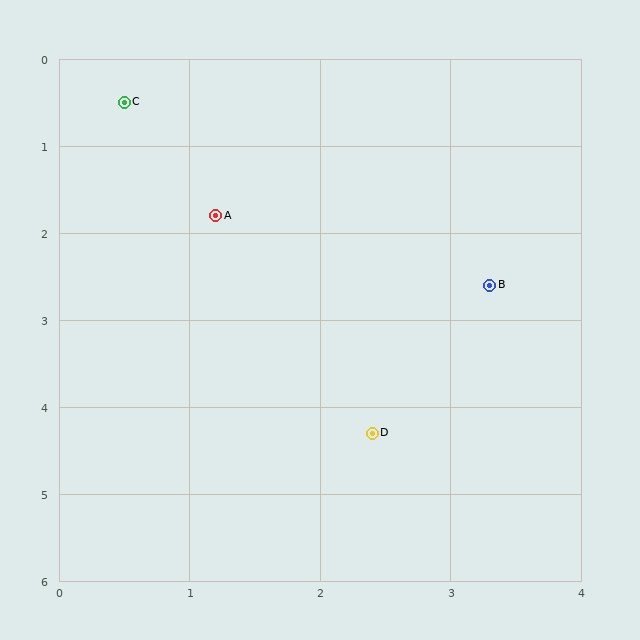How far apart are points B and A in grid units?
Points B and A are about 2.2 grid units apart.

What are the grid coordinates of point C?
Point C is at approximately (0.5, 0.5).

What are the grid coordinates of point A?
Point A is at approximately (1.2, 1.8).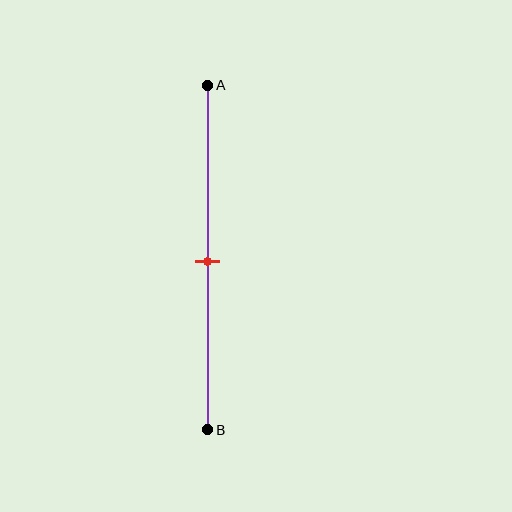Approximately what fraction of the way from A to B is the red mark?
The red mark is approximately 50% of the way from A to B.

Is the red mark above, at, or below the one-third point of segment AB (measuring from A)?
The red mark is below the one-third point of segment AB.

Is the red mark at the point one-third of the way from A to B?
No, the mark is at about 50% from A, not at the 33% one-third point.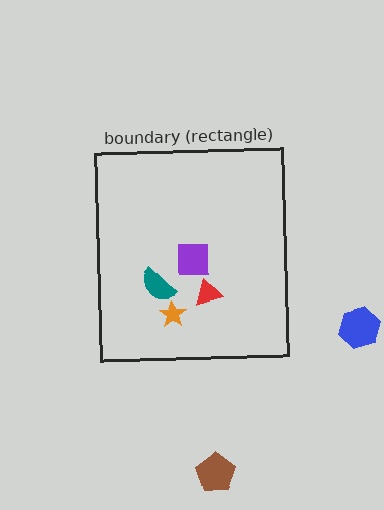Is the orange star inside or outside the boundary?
Inside.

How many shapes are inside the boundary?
4 inside, 2 outside.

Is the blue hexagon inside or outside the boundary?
Outside.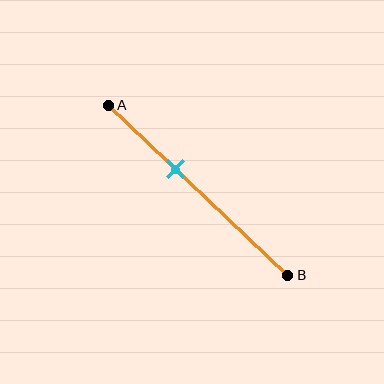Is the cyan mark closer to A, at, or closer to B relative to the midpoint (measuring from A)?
The cyan mark is closer to point A than the midpoint of segment AB.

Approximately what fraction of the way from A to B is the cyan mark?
The cyan mark is approximately 40% of the way from A to B.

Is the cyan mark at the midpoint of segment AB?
No, the mark is at about 40% from A, not at the 50% midpoint.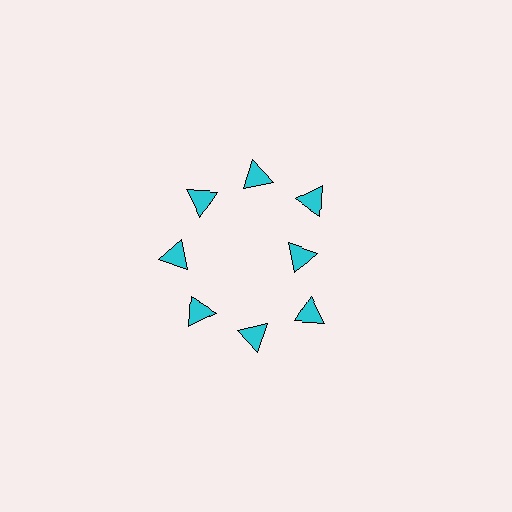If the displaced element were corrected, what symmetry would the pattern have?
It would have 8-fold rotational symmetry — the pattern would map onto itself every 45 degrees.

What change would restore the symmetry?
The symmetry would be restored by moving it outward, back onto the ring so that all 8 triangles sit at equal angles and equal distance from the center.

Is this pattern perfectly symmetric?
No. The 8 cyan triangles are arranged in a ring, but one element near the 3 o'clock position is pulled inward toward the center, breaking the 8-fold rotational symmetry.